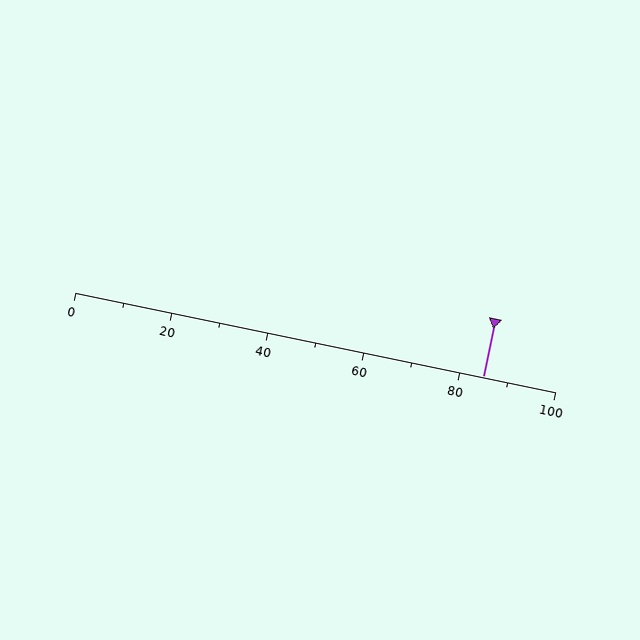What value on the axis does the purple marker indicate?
The marker indicates approximately 85.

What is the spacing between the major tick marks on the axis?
The major ticks are spaced 20 apart.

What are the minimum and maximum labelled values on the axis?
The axis runs from 0 to 100.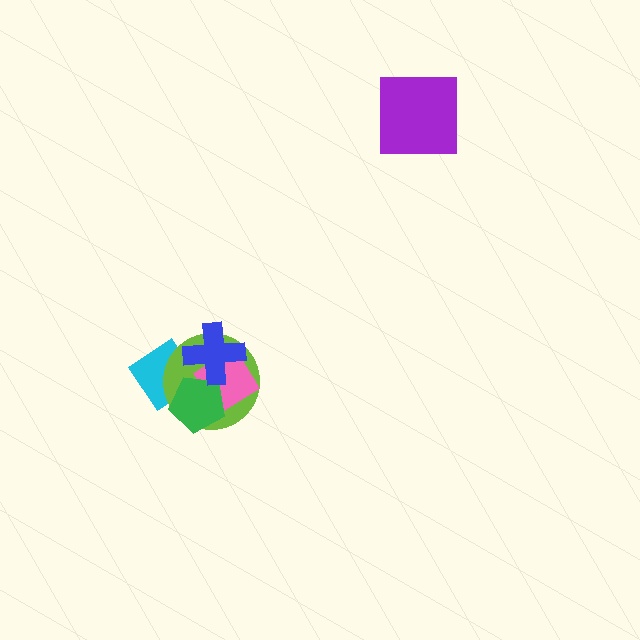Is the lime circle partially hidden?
Yes, it is partially covered by another shape.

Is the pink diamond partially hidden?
Yes, it is partially covered by another shape.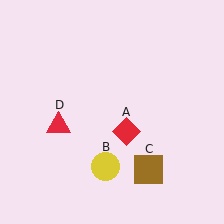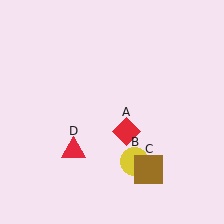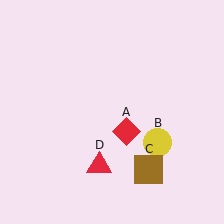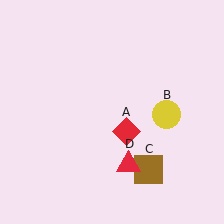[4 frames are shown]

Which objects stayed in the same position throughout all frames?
Red diamond (object A) and brown square (object C) remained stationary.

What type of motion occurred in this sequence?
The yellow circle (object B), red triangle (object D) rotated counterclockwise around the center of the scene.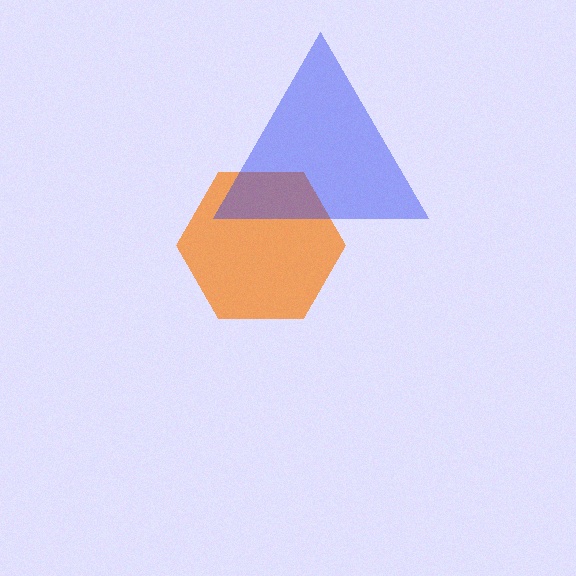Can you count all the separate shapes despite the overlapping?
Yes, there are 2 separate shapes.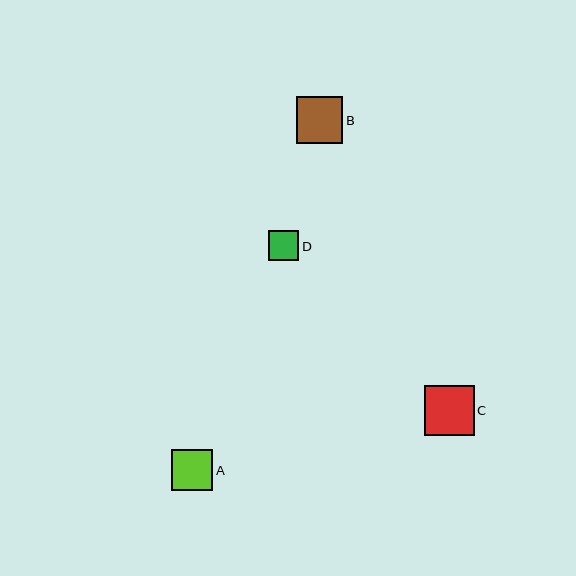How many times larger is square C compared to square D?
Square C is approximately 1.7 times the size of square D.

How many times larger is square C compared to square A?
Square C is approximately 1.2 times the size of square A.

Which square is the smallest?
Square D is the smallest with a size of approximately 30 pixels.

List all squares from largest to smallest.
From largest to smallest: C, B, A, D.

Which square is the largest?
Square C is the largest with a size of approximately 50 pixels.